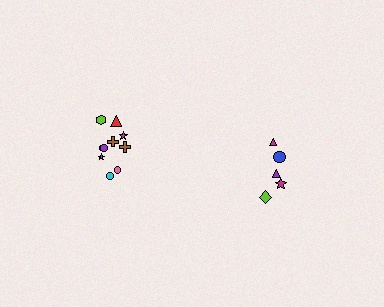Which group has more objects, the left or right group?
The left group.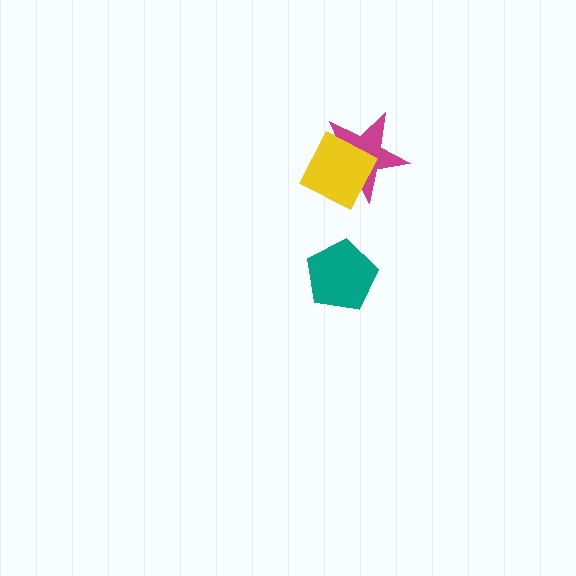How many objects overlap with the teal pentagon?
0 objects overlap with the teal pentagon.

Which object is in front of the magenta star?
The yellow diamond is in front of the magenta star.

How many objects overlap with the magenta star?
1 object overlaps with the magenta star.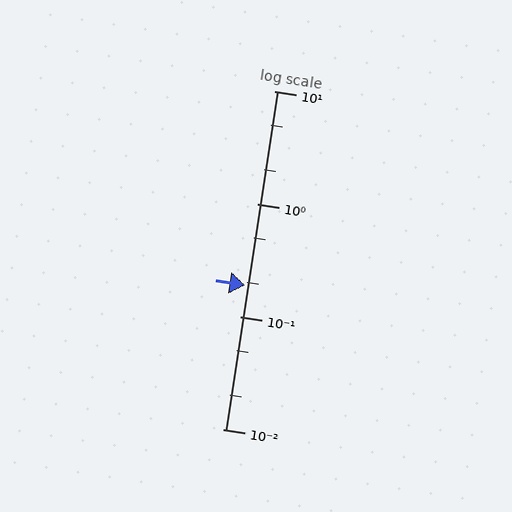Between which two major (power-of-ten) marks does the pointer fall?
The pointer is between 0.1 and 1.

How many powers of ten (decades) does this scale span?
The scale spans 3 decades, from 0.01 to 10.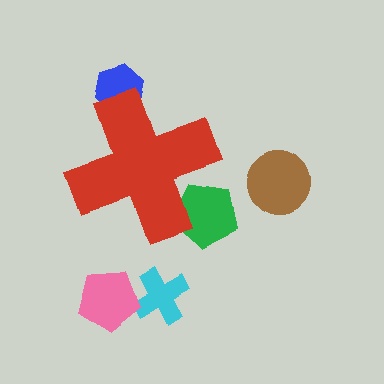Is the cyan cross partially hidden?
No, the cyan cross is fully visible.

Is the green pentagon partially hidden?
Yes, the green pentagon is partially hidden behind the red cross.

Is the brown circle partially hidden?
No, the brown circle is fully visible.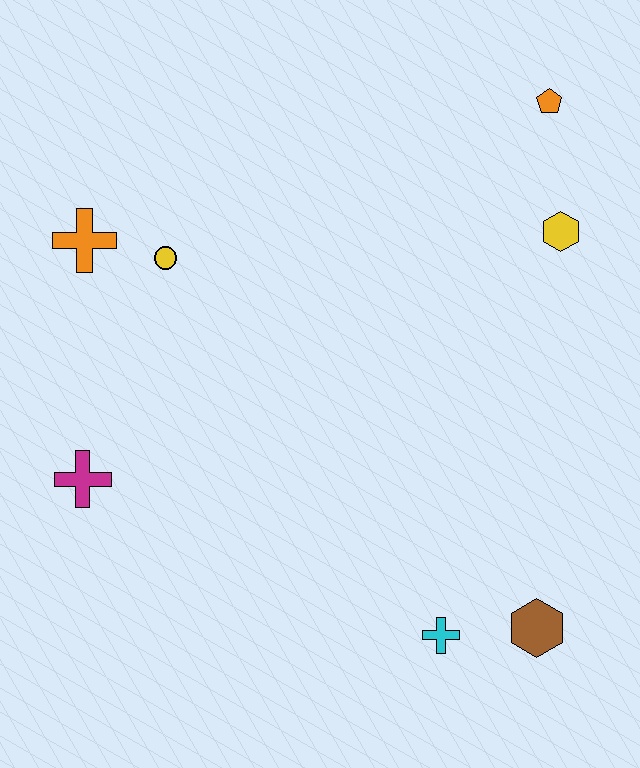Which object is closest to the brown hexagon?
The cyan cross is closest to the brown hexagon.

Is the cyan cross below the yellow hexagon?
Yes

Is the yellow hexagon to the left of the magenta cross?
No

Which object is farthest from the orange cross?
The brown hexagon is farthest from the orange cross.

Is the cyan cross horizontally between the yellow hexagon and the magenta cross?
Yes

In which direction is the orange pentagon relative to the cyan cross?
The orange pentagon is above the cyan cross.